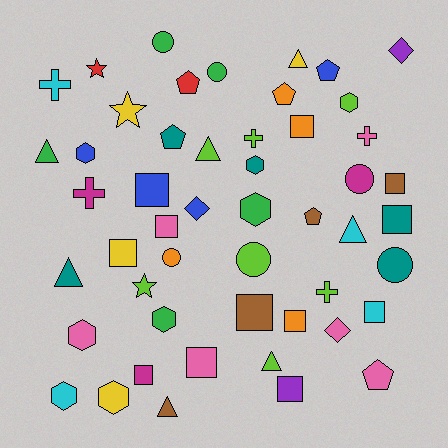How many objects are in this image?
There are 50 objects.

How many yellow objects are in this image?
There are 4 yellow objects.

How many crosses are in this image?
There are 5 crosses.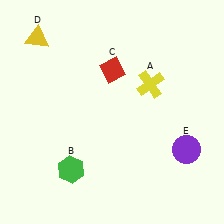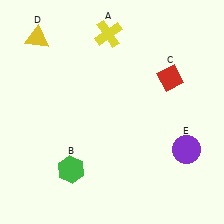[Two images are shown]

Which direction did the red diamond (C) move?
The red diamond (C) moved right.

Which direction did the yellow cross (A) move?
The yellow cross (A) moved up.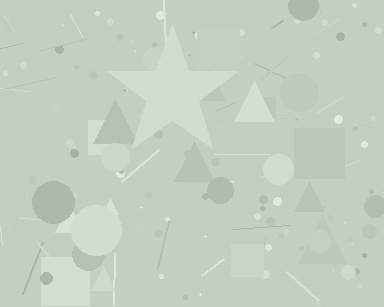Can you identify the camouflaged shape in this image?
The camouflaged shape is a star.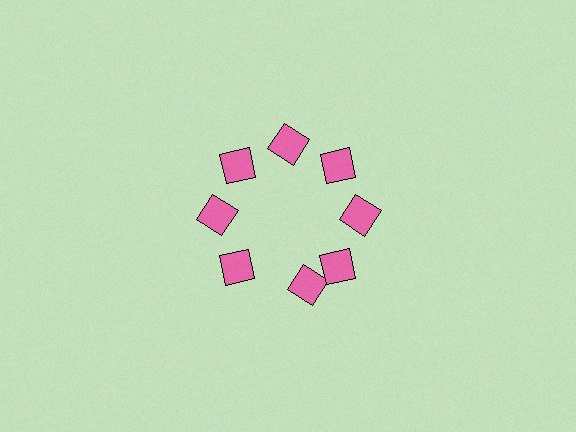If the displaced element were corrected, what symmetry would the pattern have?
It would have 8-fold rotational symmetry — the pattern would map onto itself every 45 degrees.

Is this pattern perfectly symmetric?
No. The 8 pink diamonds are arranged in a ring, but one element near the 6 o'clock position is rotated out of alignment along the ring, breaking the 8-fold rotational symmetry.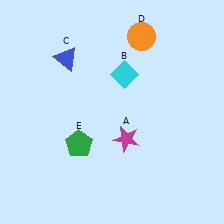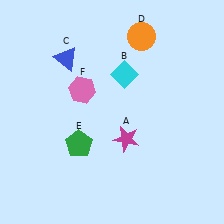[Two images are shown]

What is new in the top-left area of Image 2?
A pink hexagon (F) was added in the top-left area of Image 2.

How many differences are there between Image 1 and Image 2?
There is 1 difference between the two images.